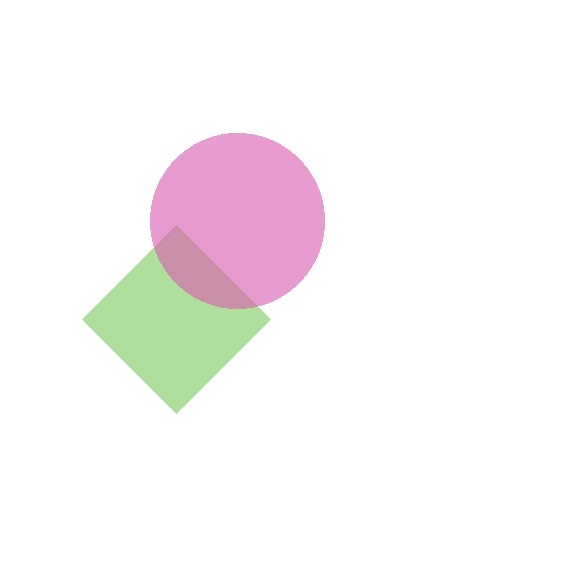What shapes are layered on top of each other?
The layered shapes are: a lime diamond, a pink circle.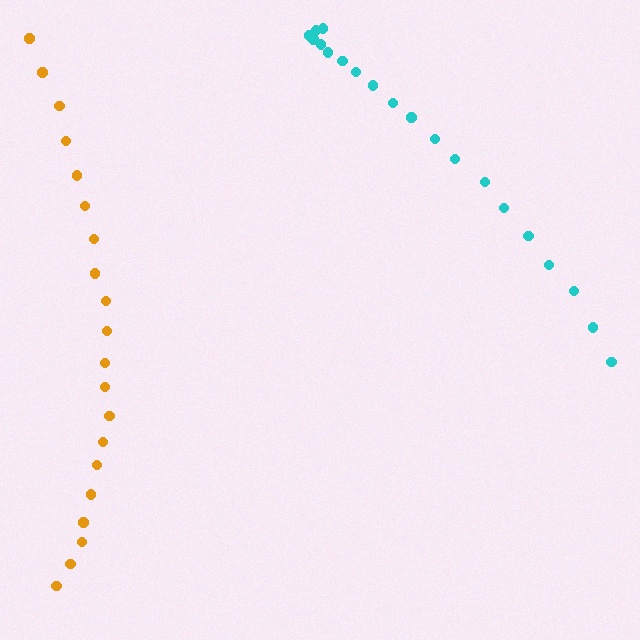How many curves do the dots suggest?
There are 2 distinct paths.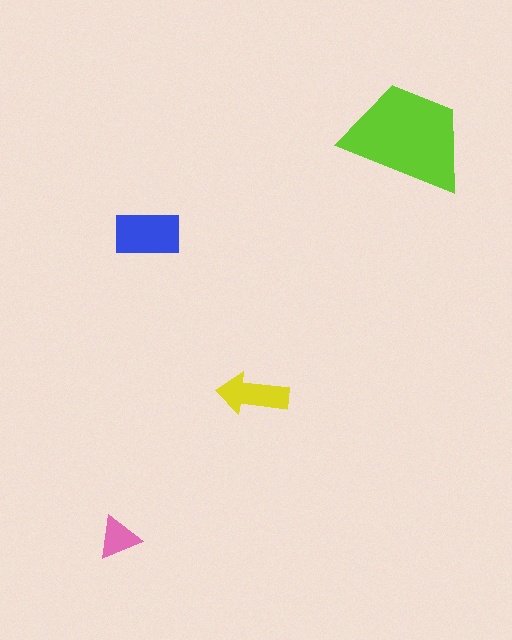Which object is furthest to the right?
The lime trapezoid is rightmost.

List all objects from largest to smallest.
The lime trapezoid, the blue rectangle, the yellow arrow, the pink triangle.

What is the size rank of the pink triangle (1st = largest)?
4th.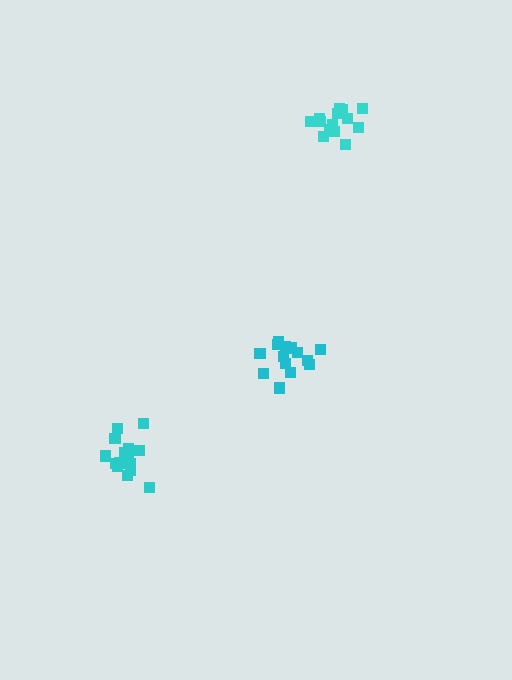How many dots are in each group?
Group 1: 16 dots, Group 2: 15 dots, Group 3: 15 dots (46 total).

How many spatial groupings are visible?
There are 3 spatial groupings.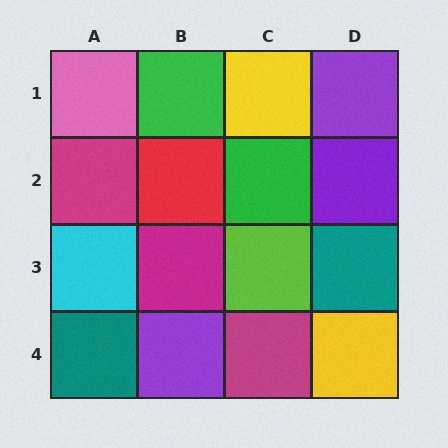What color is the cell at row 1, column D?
Purple.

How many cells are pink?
1 cell is pink.